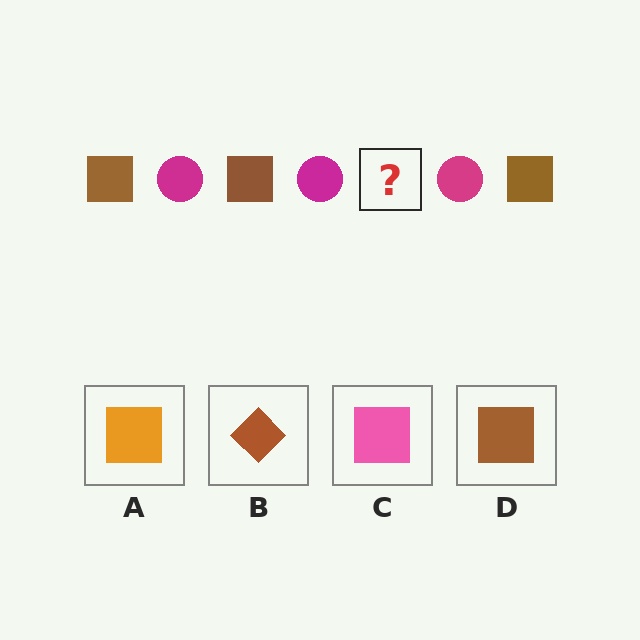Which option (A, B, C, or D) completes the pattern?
D.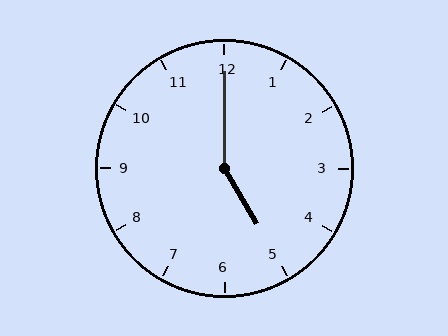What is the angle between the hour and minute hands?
Approximately 150 degrees.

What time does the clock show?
5:00.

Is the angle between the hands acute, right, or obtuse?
It is obtuse.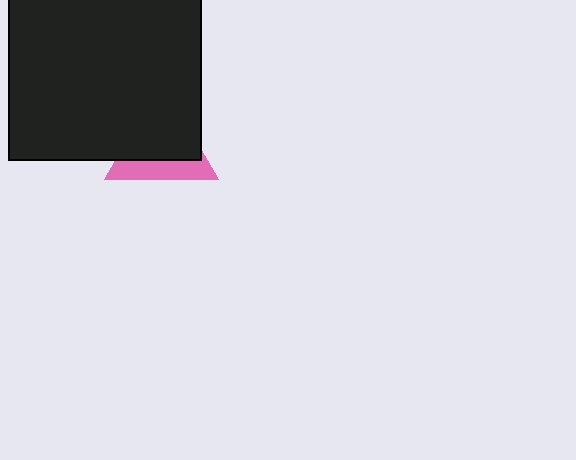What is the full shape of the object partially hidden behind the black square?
The partially hidden object is a pink triangle.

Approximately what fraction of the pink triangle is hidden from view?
Roughly 66% of the pink triangle is hidden behind the black square.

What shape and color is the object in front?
The object in front is a black square.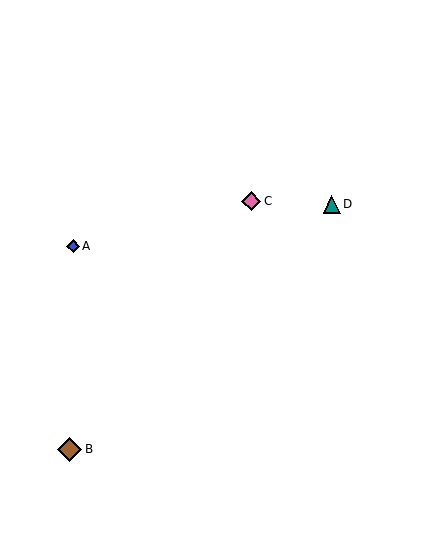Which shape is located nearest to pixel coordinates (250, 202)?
The pink diamond (labeled C) at (251, 201) is nearest to that location.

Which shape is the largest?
The brown diamond (labeled B) is the largest.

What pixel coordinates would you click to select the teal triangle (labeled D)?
Click at (332, 204) to select the teal triangle D.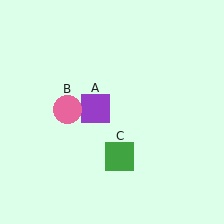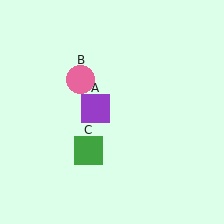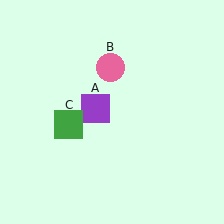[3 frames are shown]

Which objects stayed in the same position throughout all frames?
Purple square (object A) remained stationary.